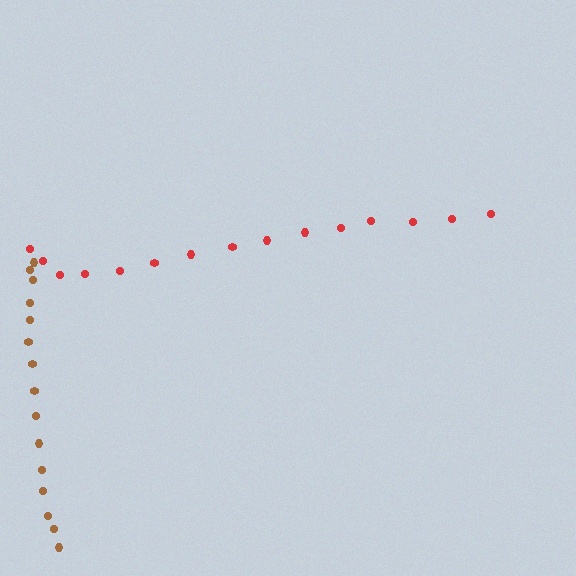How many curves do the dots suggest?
There are 2 distinct paths.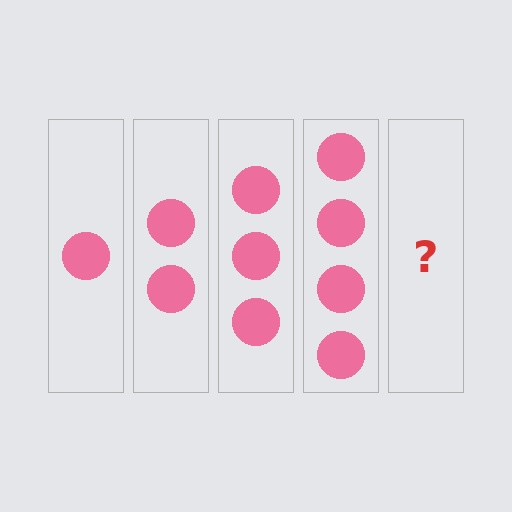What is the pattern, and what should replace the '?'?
The pattern is that each step adds one more circle. The '?' should be 5 circles.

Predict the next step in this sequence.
The next step is 5 circles.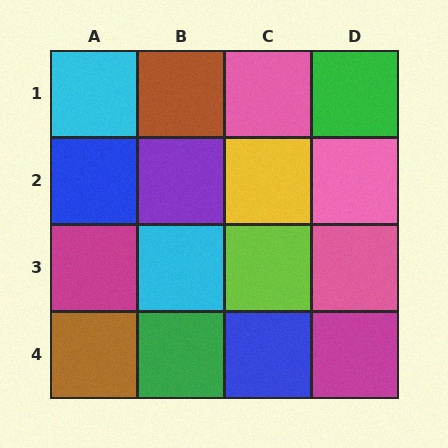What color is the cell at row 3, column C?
Lime.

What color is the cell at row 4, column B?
Green.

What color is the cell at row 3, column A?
Magenta.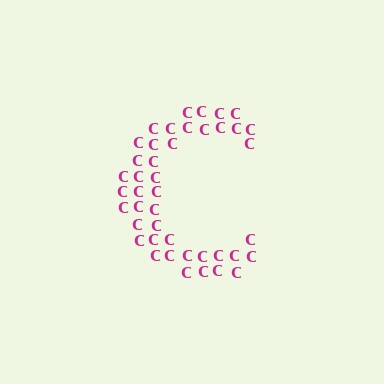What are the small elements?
The small elements are letter C's.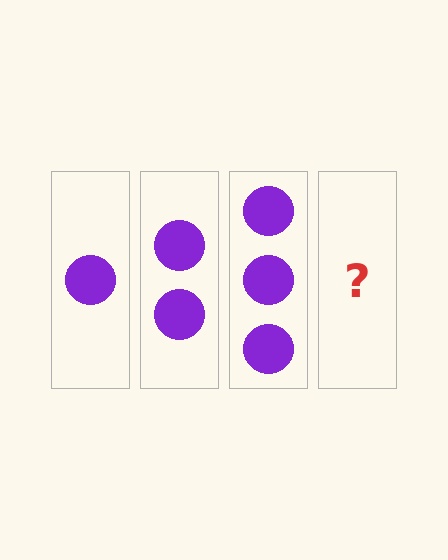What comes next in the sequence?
The next element should be 4 circles.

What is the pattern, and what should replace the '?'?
The pattern is that each step adds one more circle. The '?' should be 4 circles.